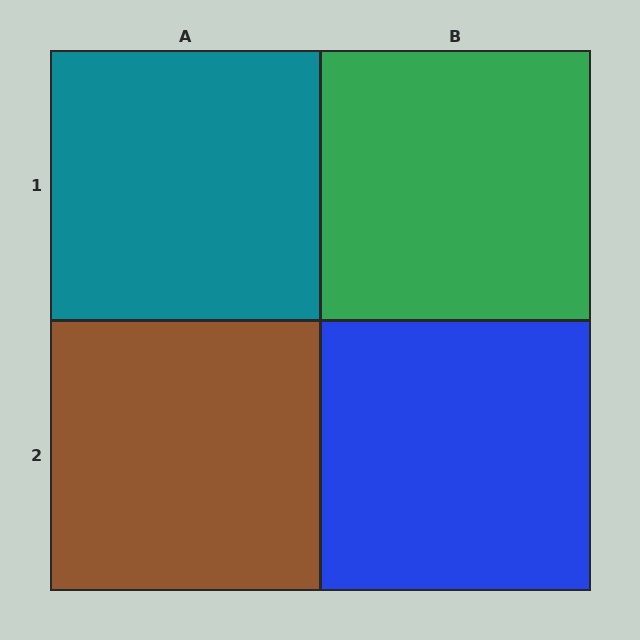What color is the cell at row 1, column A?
Teal.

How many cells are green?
1 cell is green.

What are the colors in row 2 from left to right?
Brown, blue.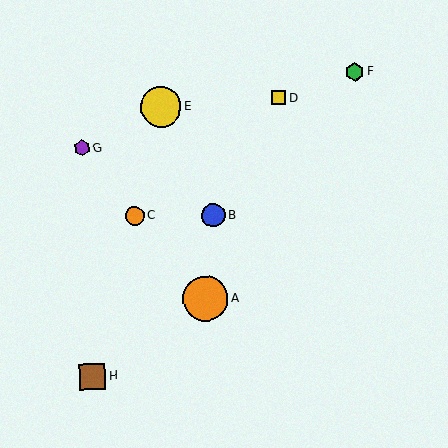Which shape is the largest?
The orange circle (labeled A) is the largest.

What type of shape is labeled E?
Shape E is a yellow circle.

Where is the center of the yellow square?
The center of the yellow square is at (279, 98).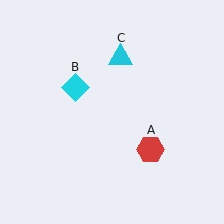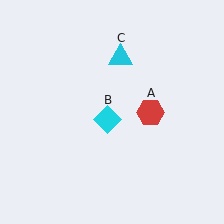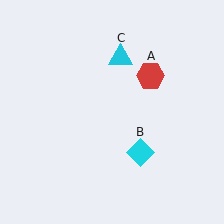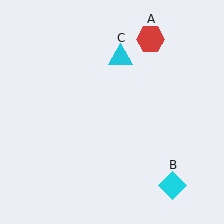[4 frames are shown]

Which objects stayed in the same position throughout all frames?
Cyan triangle (object C) remained stationary.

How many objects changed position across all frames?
2 objects changed position: red hexagon (object A), cyan diamond (object B).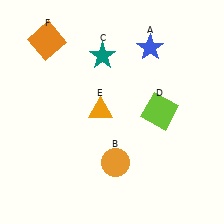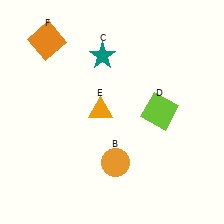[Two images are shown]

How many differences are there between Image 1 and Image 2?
There is 1 difference between the two images.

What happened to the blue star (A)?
The blue star (A) was removed in Image 2. It was in the top-right area of Image 1.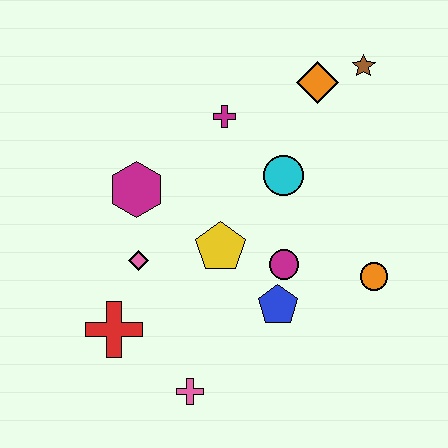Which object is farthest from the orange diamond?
The pink cross is farthest from the orange diamond.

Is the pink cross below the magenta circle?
Yes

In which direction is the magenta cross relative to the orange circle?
The magenta cross is above the orange circle.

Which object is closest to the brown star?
The orange diamond is closest to the brown star.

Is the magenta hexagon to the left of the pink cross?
Yes